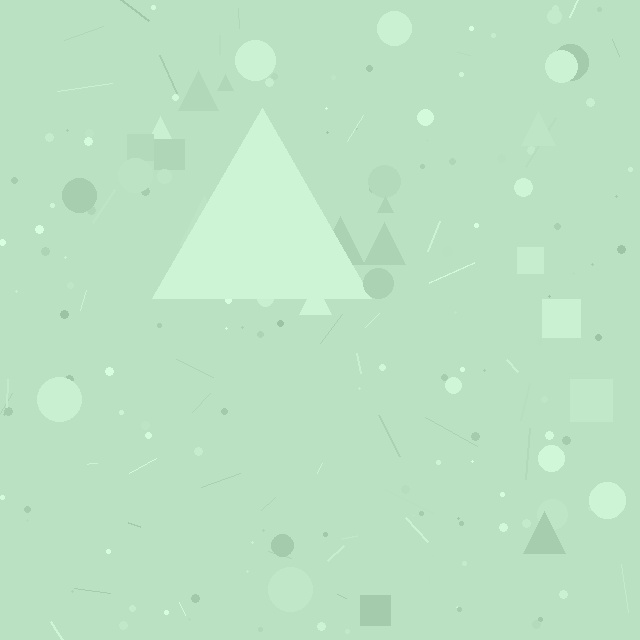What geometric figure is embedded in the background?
A triangle is embedded in the background.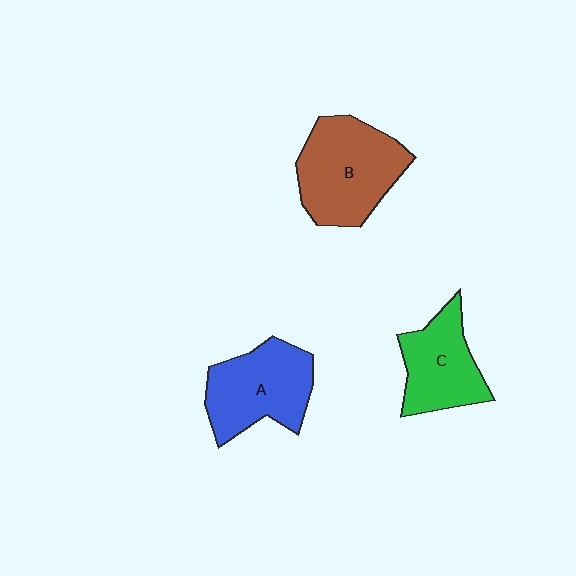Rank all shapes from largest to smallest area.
From largest to smallest: B (brown), A (blue), C (green).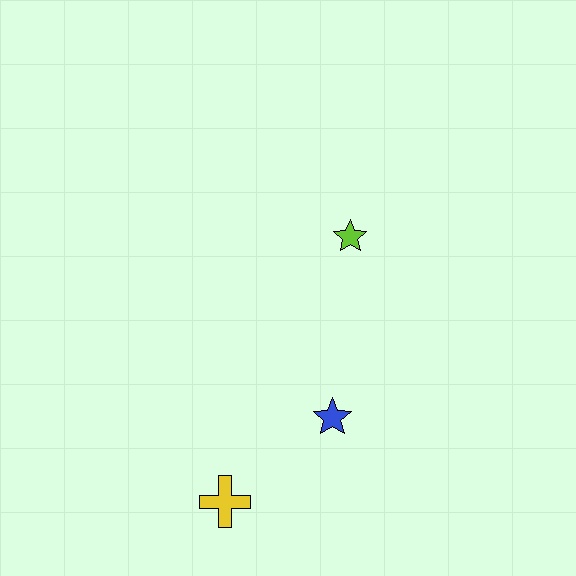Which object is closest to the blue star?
The yellow cross is closest to the blue star.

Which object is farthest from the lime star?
The yellow cross is farthest from the lime star.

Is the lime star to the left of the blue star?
No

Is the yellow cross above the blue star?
No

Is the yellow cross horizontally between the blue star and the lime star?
No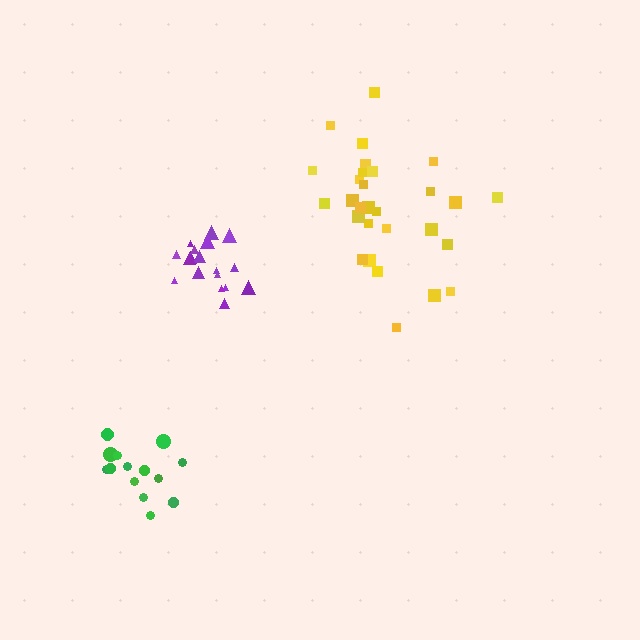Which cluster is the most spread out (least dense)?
Yellow.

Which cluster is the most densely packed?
Purple.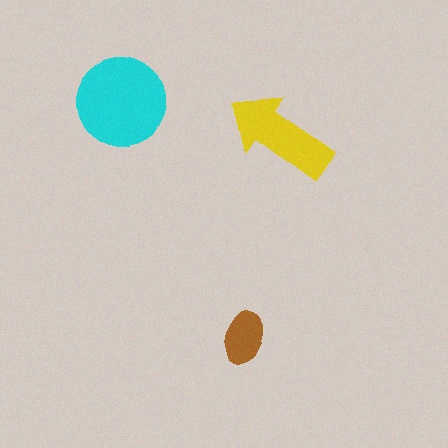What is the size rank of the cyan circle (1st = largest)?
1st.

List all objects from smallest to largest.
The brown ellipse, the yellow arrow, the cyan circle.